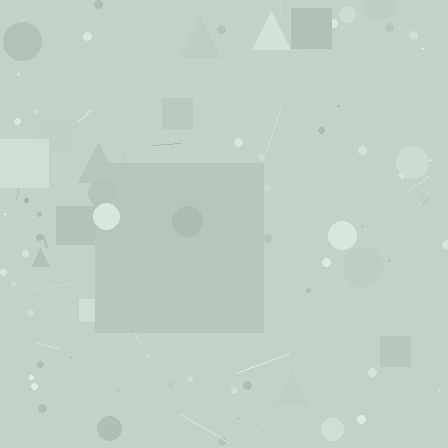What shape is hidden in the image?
A square is hidden in the image.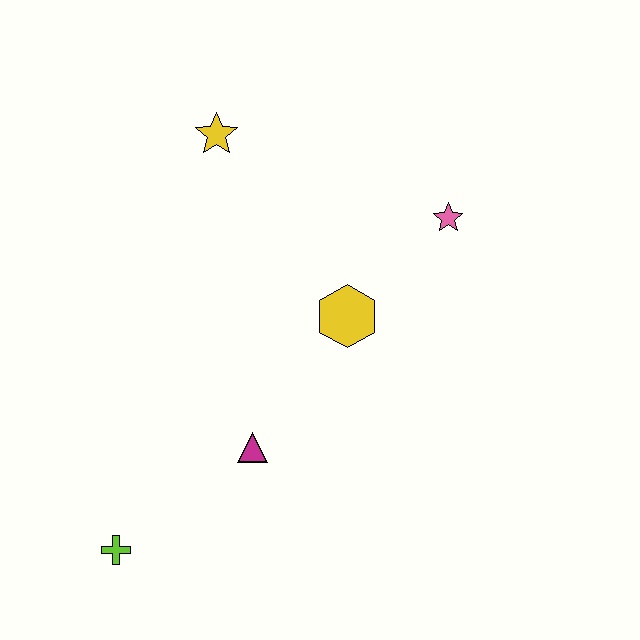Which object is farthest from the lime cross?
The pink star is farthest from the lime cross.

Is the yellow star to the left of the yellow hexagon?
Yes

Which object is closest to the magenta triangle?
The yellow hexagon is closest to the magenta triangle.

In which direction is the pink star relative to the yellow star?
The pink star is to the right of the yellow star.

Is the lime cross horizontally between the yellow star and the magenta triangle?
No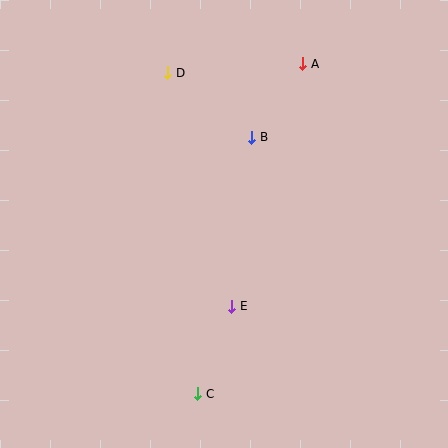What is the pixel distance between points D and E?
The distance between D and E is 242 pixels.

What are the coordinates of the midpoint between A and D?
The midpoint between A and D is at (235, 68).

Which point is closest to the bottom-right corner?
Point C is closest to the bottom-right corner.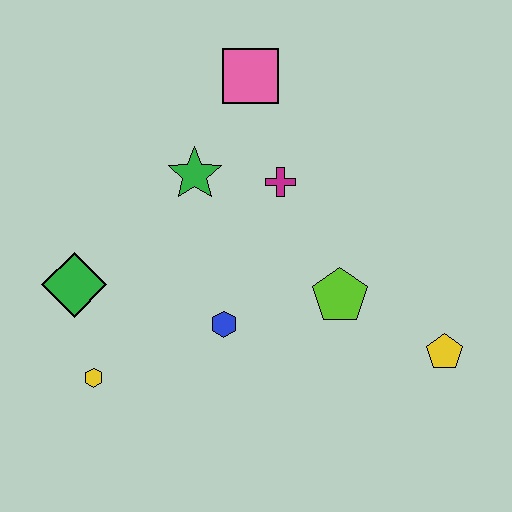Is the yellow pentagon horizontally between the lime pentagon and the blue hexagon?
No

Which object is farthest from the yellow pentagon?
The green diamond is farthest from the yellow pentagon.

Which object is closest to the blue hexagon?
The lime pentagon is closest to the blue hexagon.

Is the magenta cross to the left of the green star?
No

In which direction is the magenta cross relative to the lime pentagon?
The magenta cross is above the lime pentagon.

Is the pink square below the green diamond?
No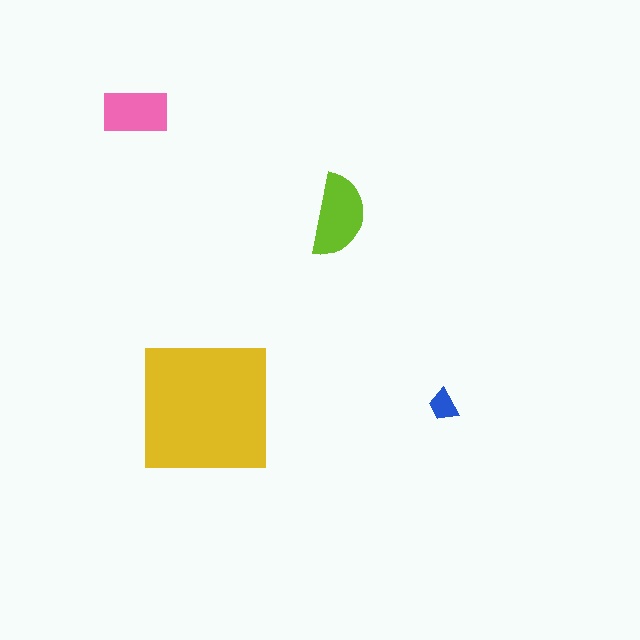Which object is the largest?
The yellow square.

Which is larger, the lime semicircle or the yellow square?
The yellow square.